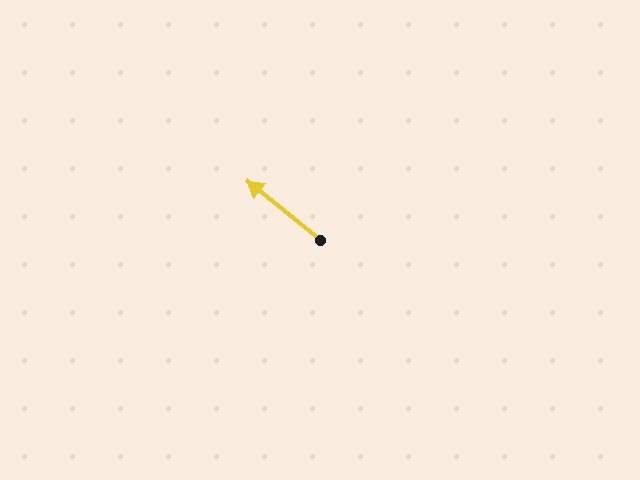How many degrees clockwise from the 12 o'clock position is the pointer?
Approximately 309 degrees.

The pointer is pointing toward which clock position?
Roughly 10 o'clock.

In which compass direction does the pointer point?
Northwest.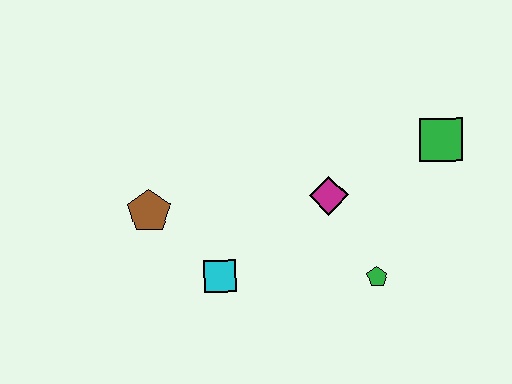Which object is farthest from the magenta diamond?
The brown pentagon is farthest from the magenta diamond.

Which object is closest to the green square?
The magenta diamond is closest to the green square.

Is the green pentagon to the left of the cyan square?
No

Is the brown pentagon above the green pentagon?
Yes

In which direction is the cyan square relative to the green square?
The cyan square is to the left of the green square.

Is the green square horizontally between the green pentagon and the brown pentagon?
No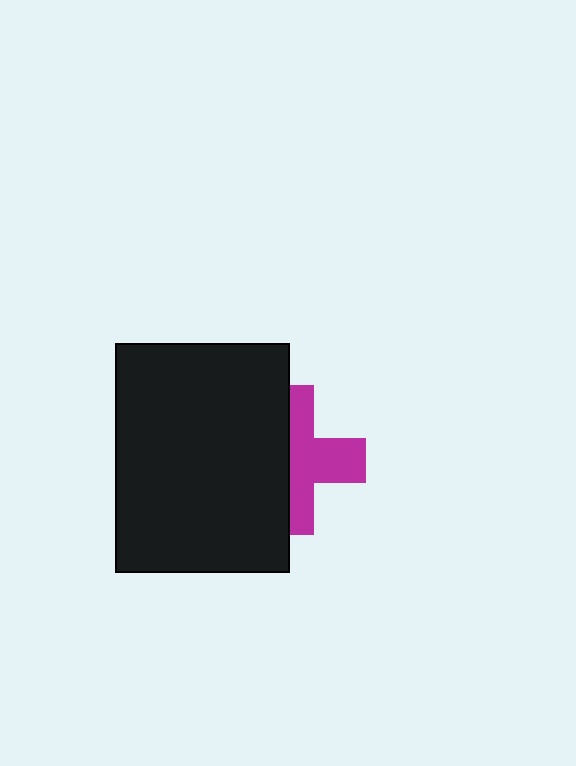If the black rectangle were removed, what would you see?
You would see the complete magenta cross.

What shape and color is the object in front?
The object in front is a black rectangle.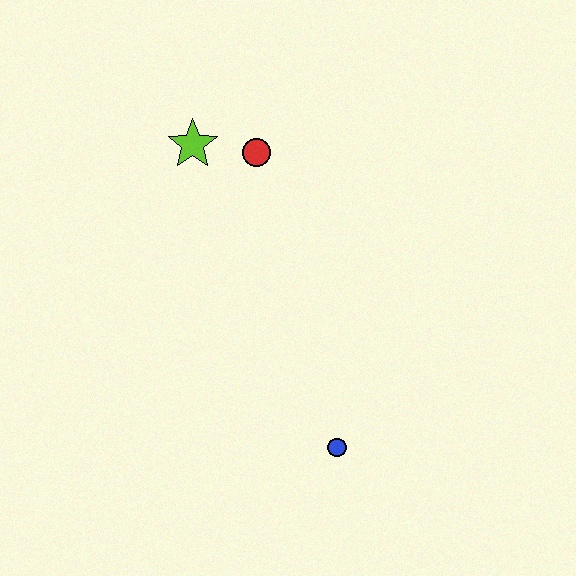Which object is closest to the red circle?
The lime star is closest to the red circle.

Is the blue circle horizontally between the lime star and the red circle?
No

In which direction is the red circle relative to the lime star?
The red circle is to the right of the lime star.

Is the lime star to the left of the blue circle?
Yes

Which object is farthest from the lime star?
The blue circle is farthest from the lime star.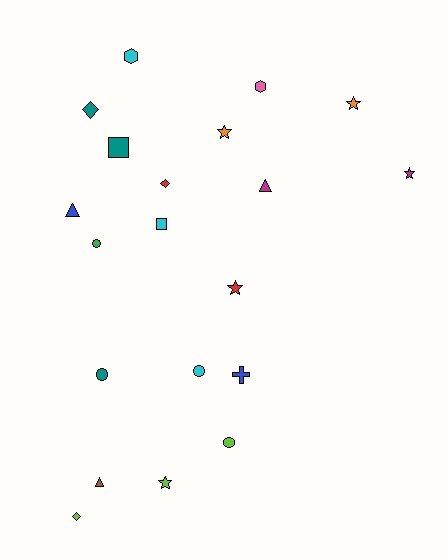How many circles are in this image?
There are 4 circles.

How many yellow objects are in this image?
There are no yellow objects.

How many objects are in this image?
There are 20 objects.